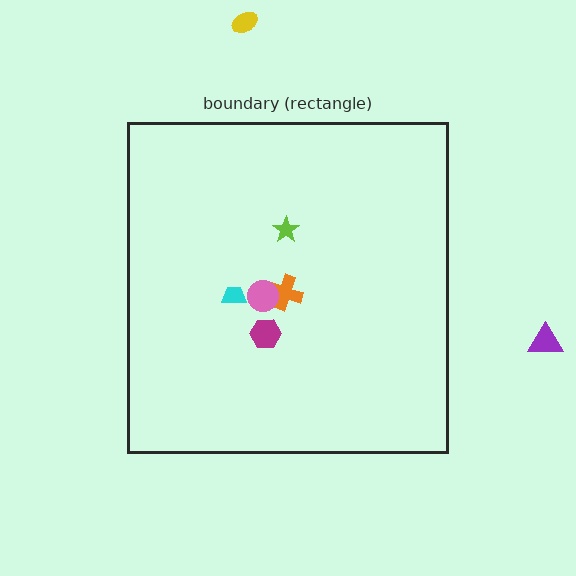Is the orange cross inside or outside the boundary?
Inside.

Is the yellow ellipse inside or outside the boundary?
Outside.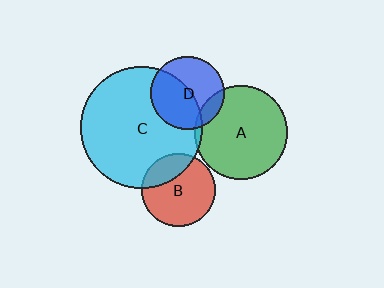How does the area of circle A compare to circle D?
Approximately 1.6 times.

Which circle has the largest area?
Circle C (cyan).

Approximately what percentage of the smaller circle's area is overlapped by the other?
Approximately 5%.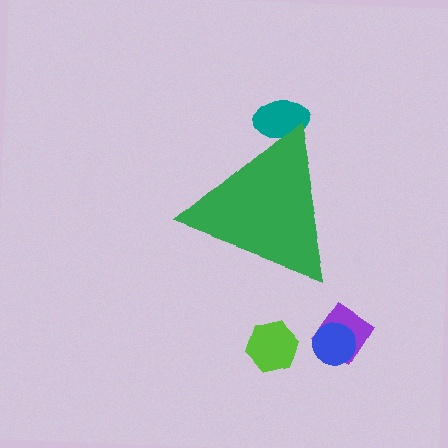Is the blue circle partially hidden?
No, the blue circle is fully visible.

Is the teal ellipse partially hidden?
Yes, the teal ellipse is partially hidden behind the green triangle.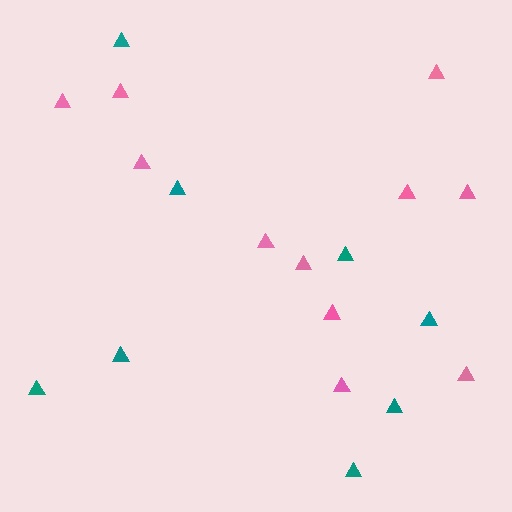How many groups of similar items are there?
There are 2 groups: one group of pink triangles (11) and one group of teal triangles (8).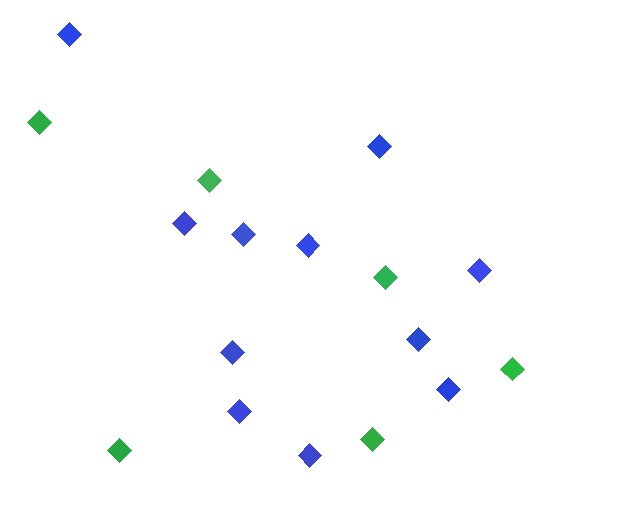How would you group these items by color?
There are 2 groups: one group of green diamonds (6) and one group of blue diamonds (11).